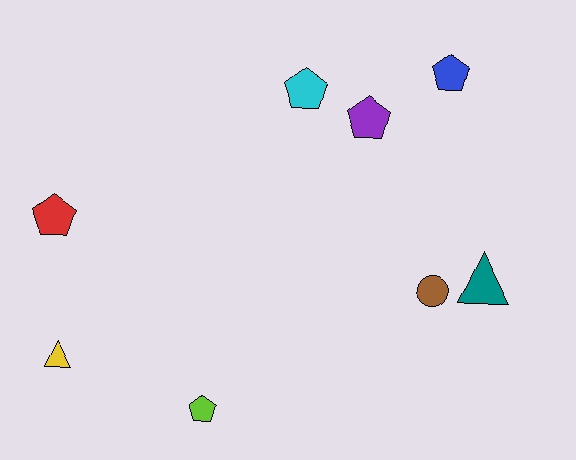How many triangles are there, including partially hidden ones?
There are 2 triangles.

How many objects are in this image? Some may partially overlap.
There are 8 objects.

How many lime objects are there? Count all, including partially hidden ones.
There is 1 lime object.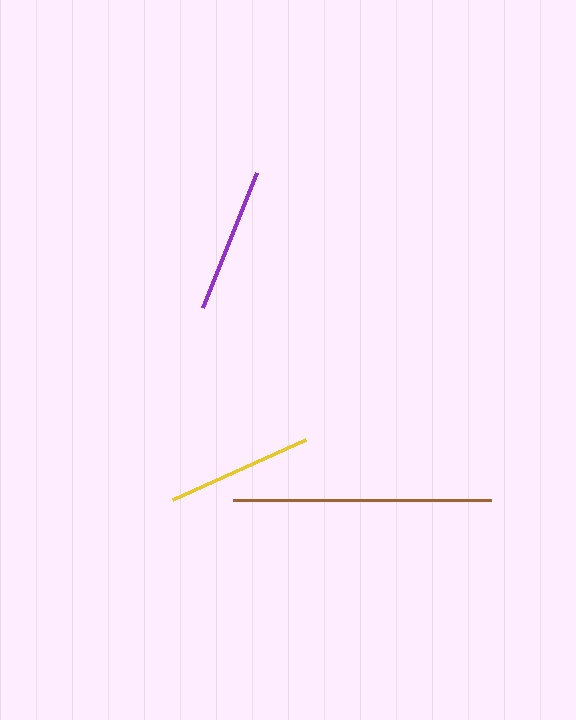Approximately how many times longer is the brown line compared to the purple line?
The brown line is approximately 1.8 times the length of the purple line.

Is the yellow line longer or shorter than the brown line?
The brown line is longer than the yellow line.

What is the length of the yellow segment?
The yellow segment is approximately 146 pixels long.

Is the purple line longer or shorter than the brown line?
The brown line is longer than the purple line.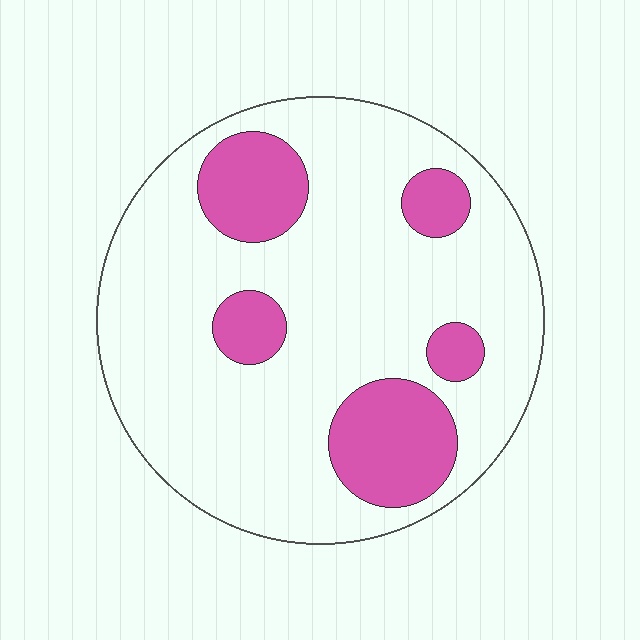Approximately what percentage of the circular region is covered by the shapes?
Approximately 20%.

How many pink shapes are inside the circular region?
5.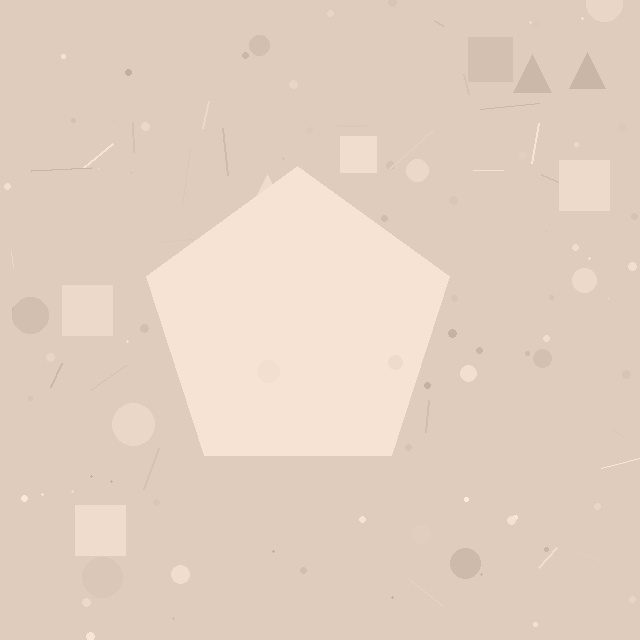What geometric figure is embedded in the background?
A pentagon is embedded in the background.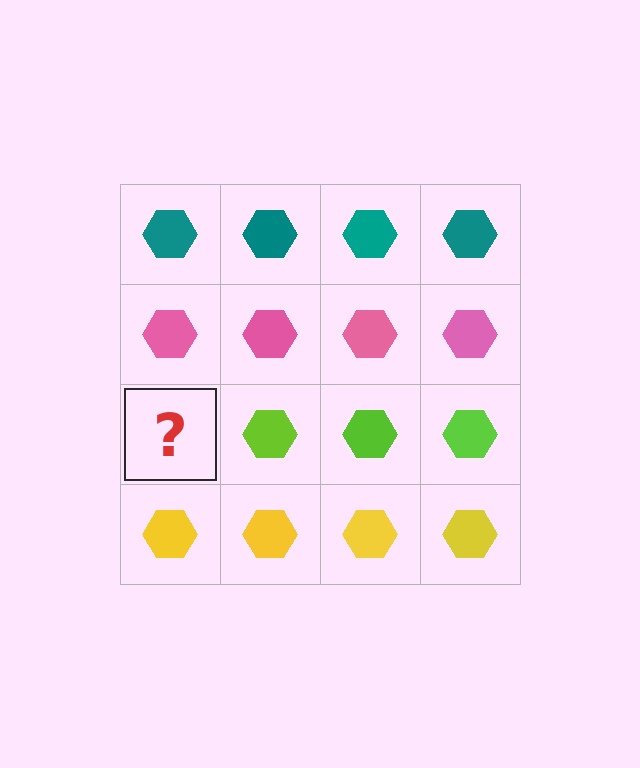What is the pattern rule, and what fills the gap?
The rule is that each row has a consistent color. The gap should be filled with a lime hexagon.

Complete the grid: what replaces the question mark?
The question mark should be replaced with a lime hexagon.